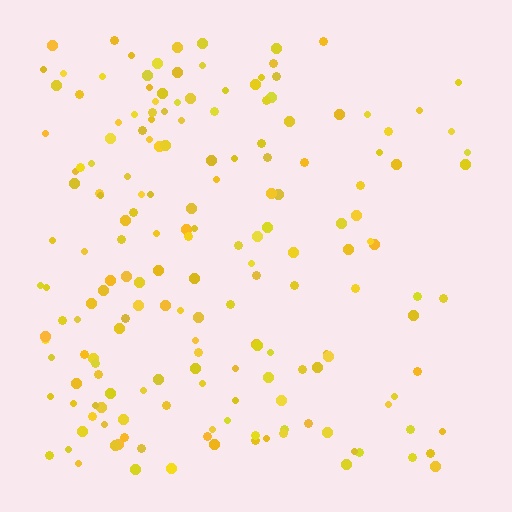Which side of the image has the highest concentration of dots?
The left.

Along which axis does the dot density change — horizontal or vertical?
Horizontal.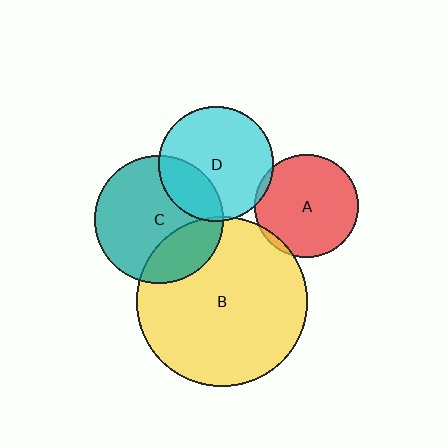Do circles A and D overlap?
Yes.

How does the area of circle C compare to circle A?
Approximately 1.5 times.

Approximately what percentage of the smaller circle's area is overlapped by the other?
Approximately 5%.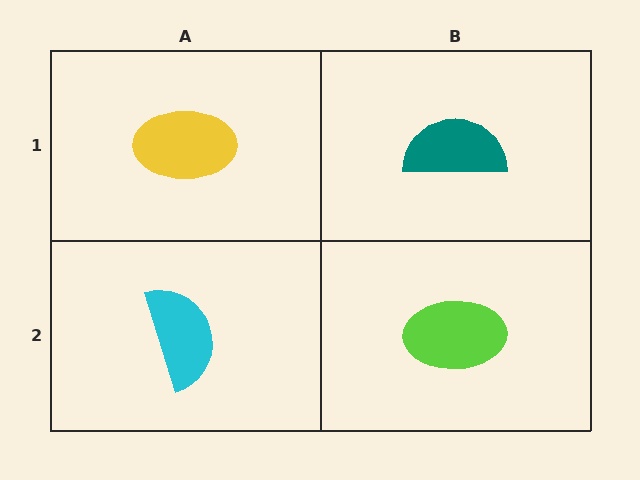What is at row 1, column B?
A teal semicircle.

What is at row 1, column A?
A yellow ellipse.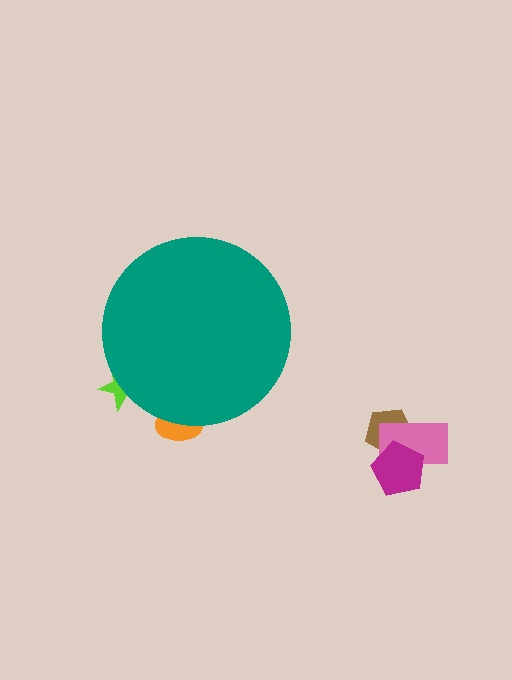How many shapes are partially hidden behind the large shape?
2 shapes are partially hidden.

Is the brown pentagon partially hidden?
No, the brown pentagon is fully visible.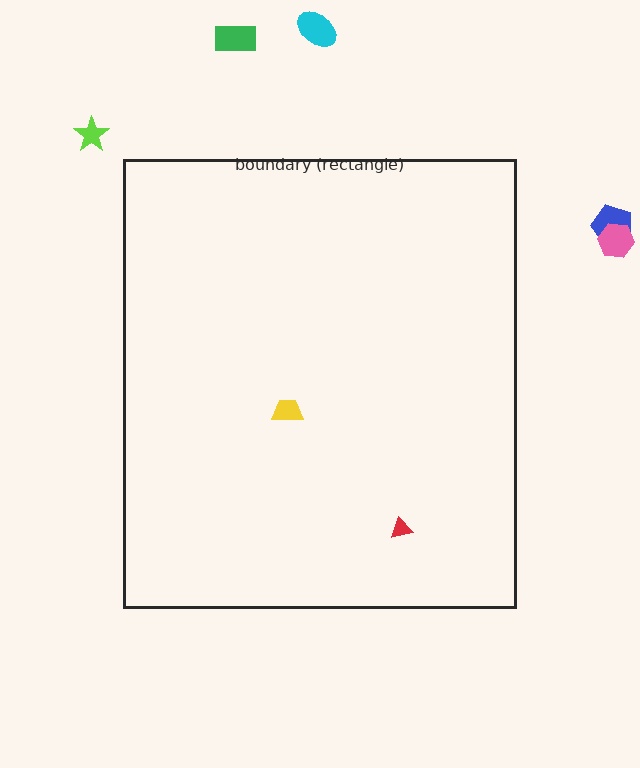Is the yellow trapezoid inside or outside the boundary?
Inside.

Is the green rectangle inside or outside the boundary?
Outside.